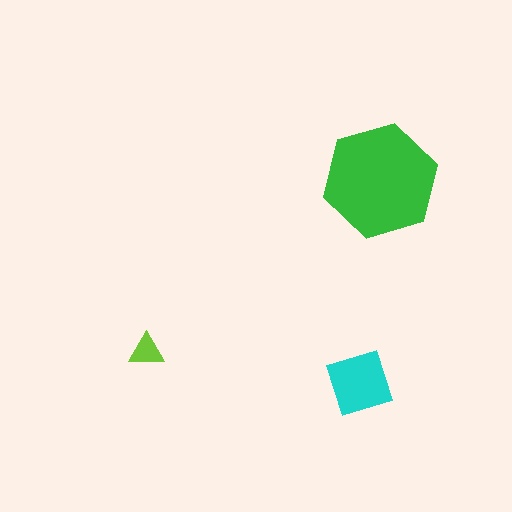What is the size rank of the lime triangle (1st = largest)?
3rd.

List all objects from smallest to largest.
The lime triangle, the cyan diamond, the green hexagon.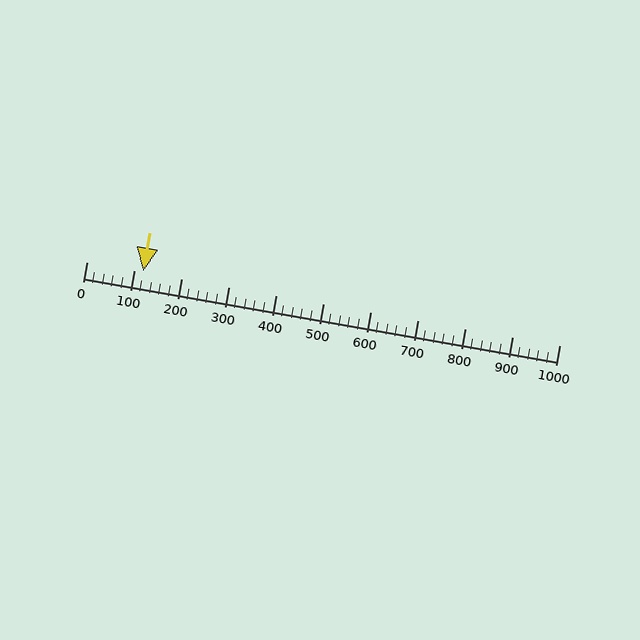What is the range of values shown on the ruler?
The ruler shows values from 0 to 1000.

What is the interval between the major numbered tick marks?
The major tick marks are spaced 100 units apart.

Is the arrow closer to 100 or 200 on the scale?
The arrow is closer to 100.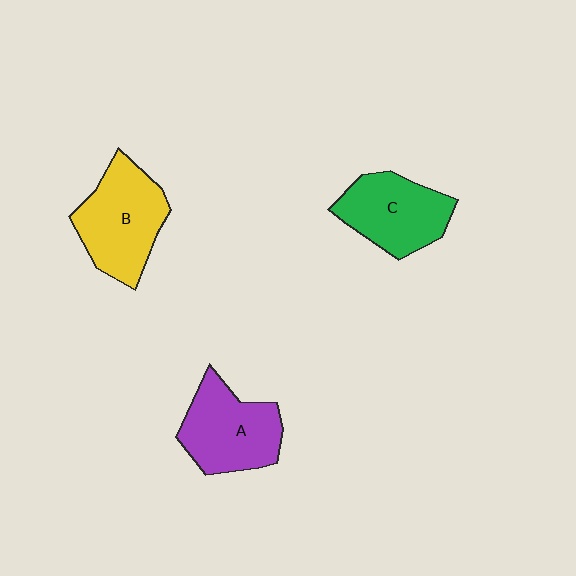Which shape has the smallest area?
Shape C (green).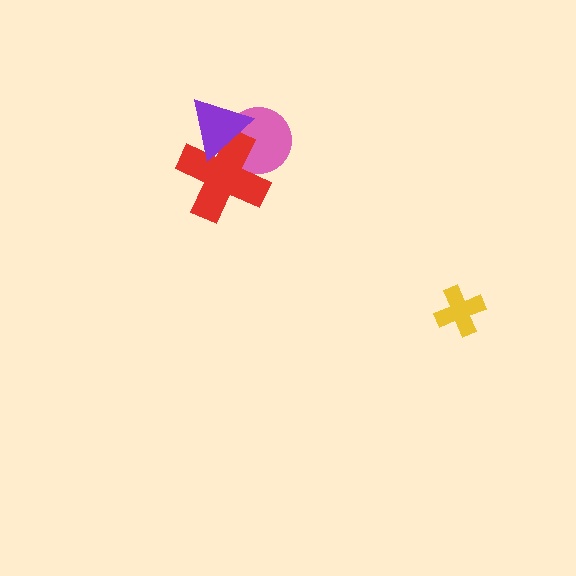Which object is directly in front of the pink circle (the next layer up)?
The red cross is directly in front of the pink circle.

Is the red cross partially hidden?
Yes, it is partially covered by another shape.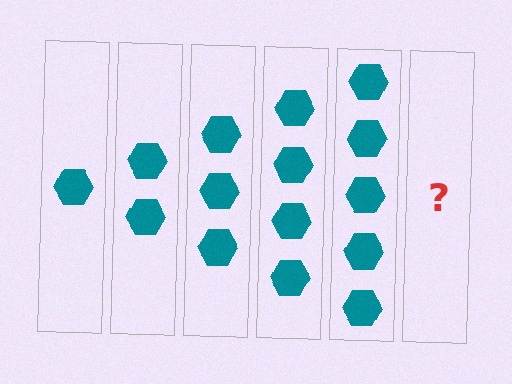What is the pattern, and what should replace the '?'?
The pattern is that each step adds one more hexagon. The '?' should be 6 hexagons.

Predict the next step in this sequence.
The next step is 6 hexagons.